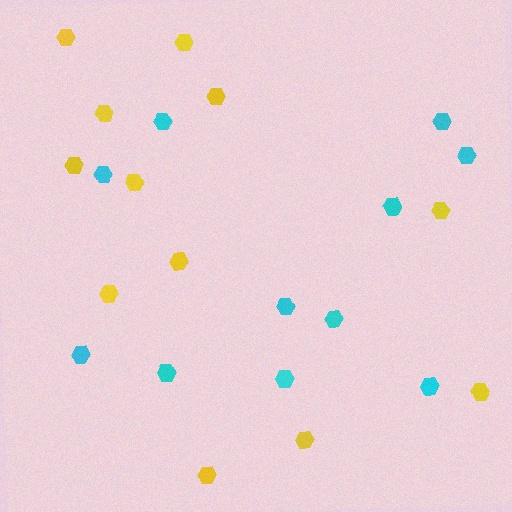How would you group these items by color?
There are 2 groups: one group of yellow hexagons (12) and one group of cyan hexagons (11).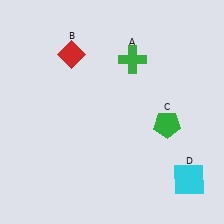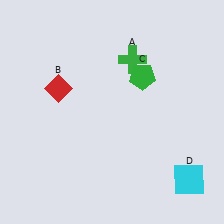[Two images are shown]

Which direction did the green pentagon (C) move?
The green pentagon (C) moved up.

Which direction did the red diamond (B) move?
The red diamond (B) moved down.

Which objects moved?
The objects that moved are: the red diamond (B), the green pentagon (C).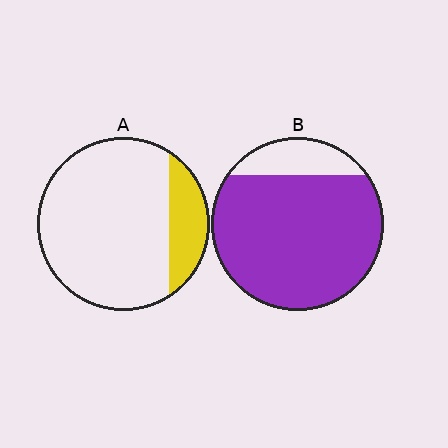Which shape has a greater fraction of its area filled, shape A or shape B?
Shape B.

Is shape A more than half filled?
No.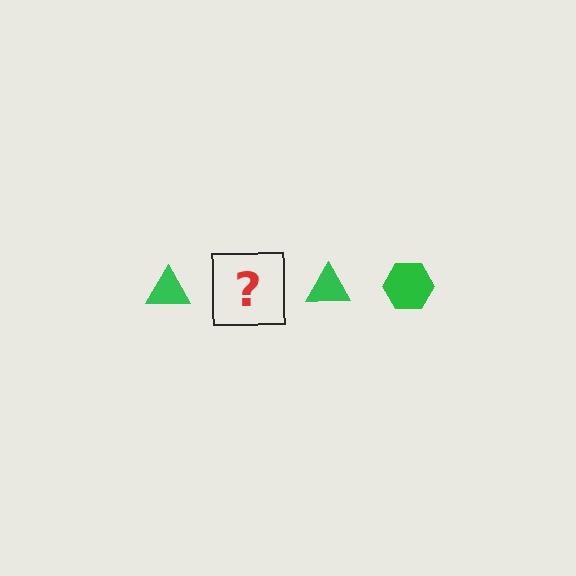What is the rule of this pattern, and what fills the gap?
The rule is that the pattern cycles through triangle, hexagon shapes in green. The gap should be filled with a green hexagon.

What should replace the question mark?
The question mark should be replaced with a green hexagon.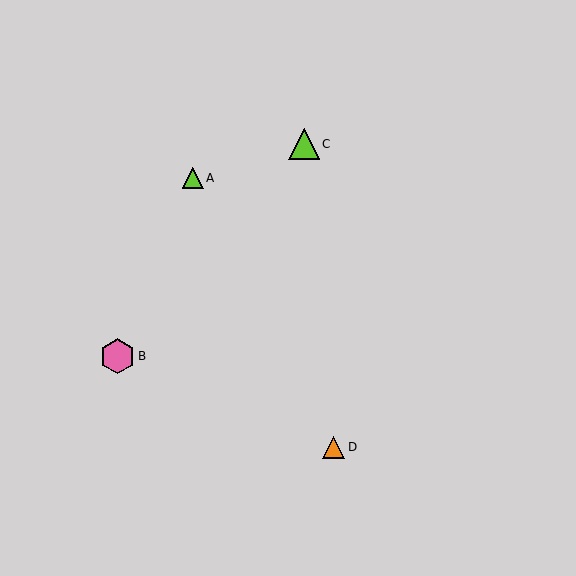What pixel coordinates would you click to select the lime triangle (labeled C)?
Click at (304, 144) to select the lime triangle C.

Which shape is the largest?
The pink hexagon (labeled B) is the largest.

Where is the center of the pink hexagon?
The center of the pink hexagon is at (117, 356).